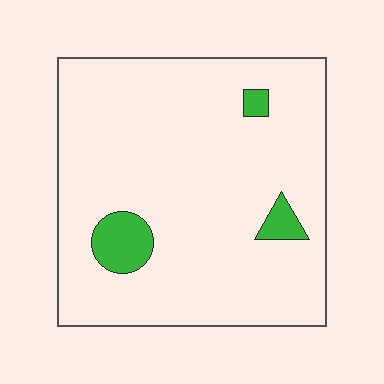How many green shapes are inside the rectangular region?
3.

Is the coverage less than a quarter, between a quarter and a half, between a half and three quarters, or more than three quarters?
Less than a quarter.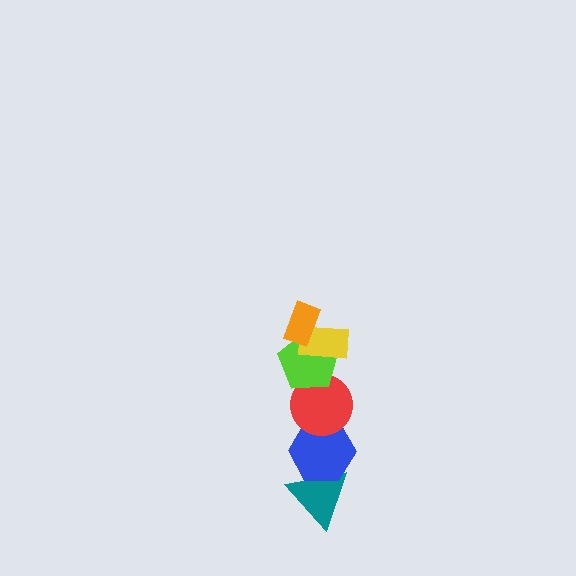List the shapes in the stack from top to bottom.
From top to bottom: the orange rectangle, the yellow rectangle, the lime pentagon, the red circle, the blue hexagon, the teal triangle.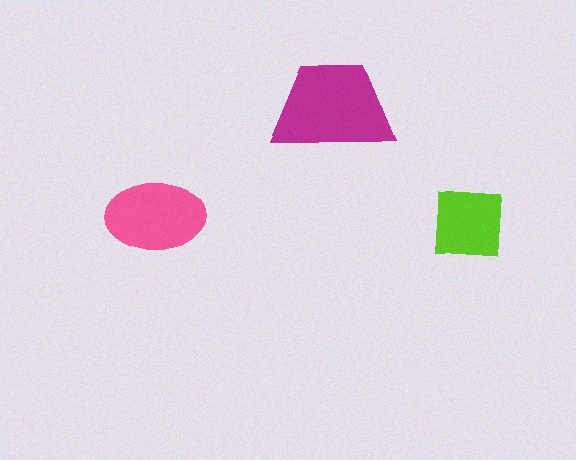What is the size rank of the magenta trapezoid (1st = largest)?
1st.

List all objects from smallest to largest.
The lime square, the pink ellipse, the magenta trapezoid.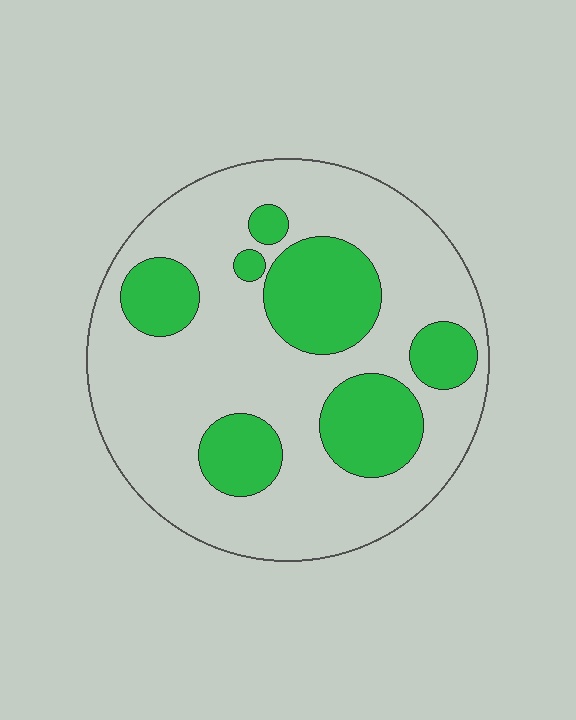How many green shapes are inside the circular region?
7.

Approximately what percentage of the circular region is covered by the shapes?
Approximately 30%.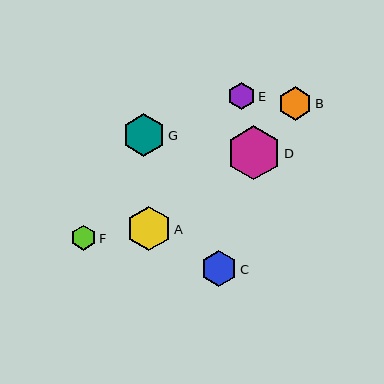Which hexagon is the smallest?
Hexagon F is the smallest with a size of approximately 25 pixels.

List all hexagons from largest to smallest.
From largest to smallest: D, A, G, C, B, E, F.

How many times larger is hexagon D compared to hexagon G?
Hexagon D is approximately 1.3 times the size of hexagon G.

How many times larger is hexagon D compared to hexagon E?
Hexagon D is approximately 2.0 times the size of hexagon E.